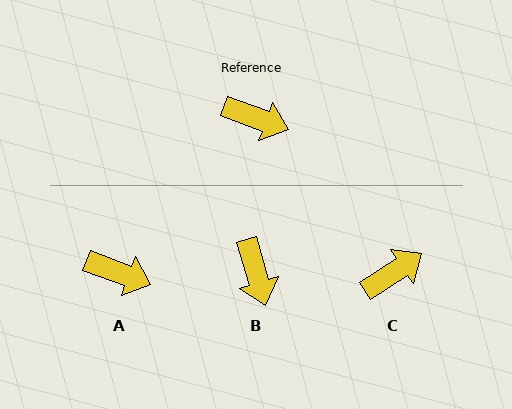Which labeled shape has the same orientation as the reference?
A.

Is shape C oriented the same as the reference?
No, it is off by about 54 degrees.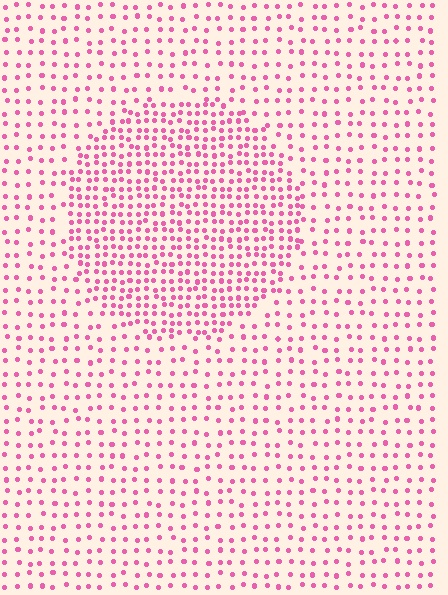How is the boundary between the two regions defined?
The boundary is defined by a change in element density (approximately 2.0x ratio). All elements are the same color, size, and shape.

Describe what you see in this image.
The image contains small pink elements arranged at two different densities. A circle-shaped region is visible where the elements are more densely packed than the surrounding area.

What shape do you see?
I see a circle.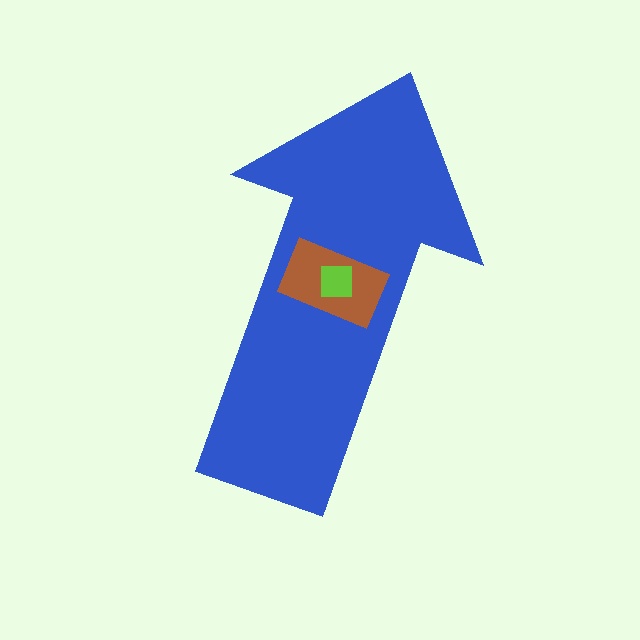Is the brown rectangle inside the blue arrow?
Yes.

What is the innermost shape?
The lime square.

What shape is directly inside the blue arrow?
The brown rectangle.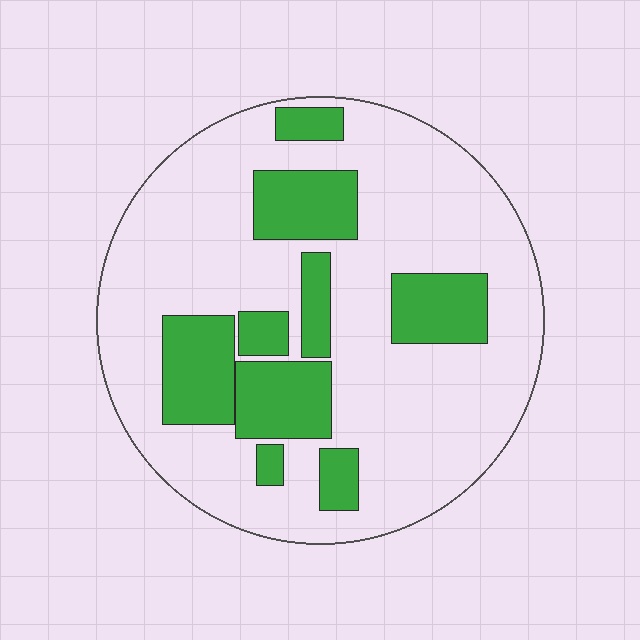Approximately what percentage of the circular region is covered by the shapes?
Approximately 25%.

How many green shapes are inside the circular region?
9.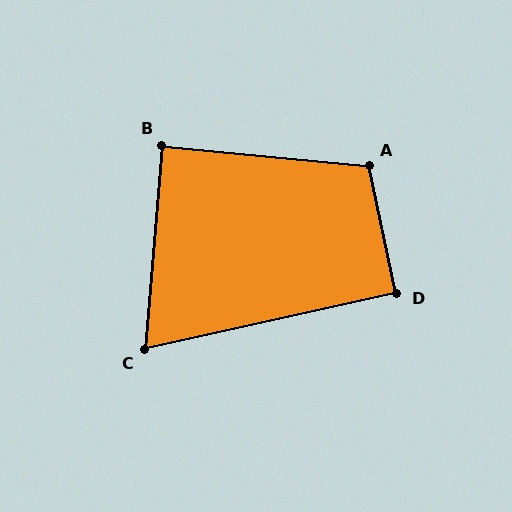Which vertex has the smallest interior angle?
C, at approximately 73 degrees.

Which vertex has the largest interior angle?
A, at approximately 107 degrees.